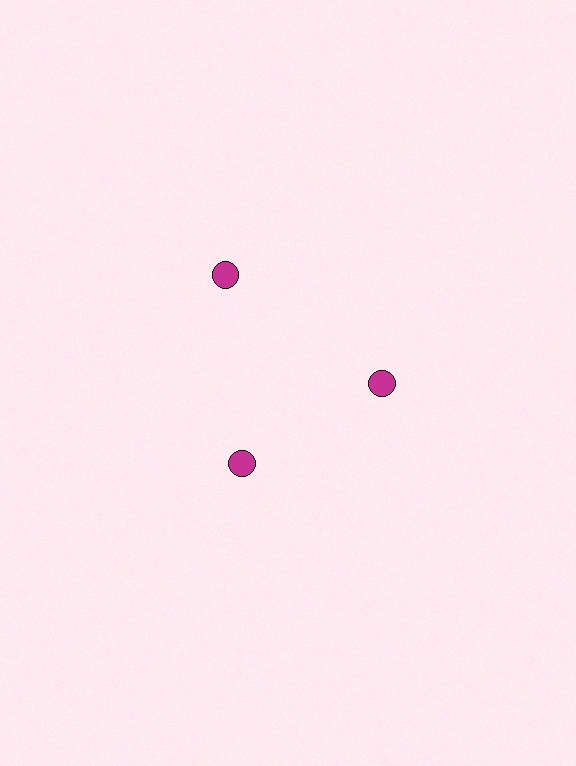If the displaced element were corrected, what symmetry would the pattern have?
It would have 3-fold rotational symmetry — the pattern would map onto itself every 120 degrees.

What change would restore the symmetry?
The symmetry would be restored by moving it inward, back onto the ring so that all 3 circles sit at equal angles and equal distance from the center.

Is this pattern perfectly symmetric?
No. The 3 magenta circles are arranged in a ring, but one element near the 11 o'clock position is pushed outward from the center, breaking the 3-fold rotational symmetry.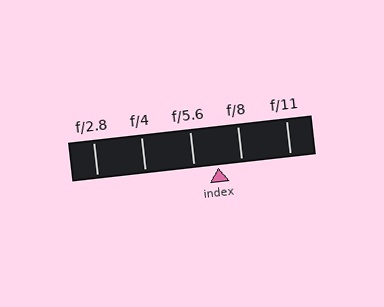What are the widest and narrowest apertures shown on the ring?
The widest aperture shown is f/2.8 and the narrowest is f/11.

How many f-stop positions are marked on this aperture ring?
There are 5 f-stop positions marked.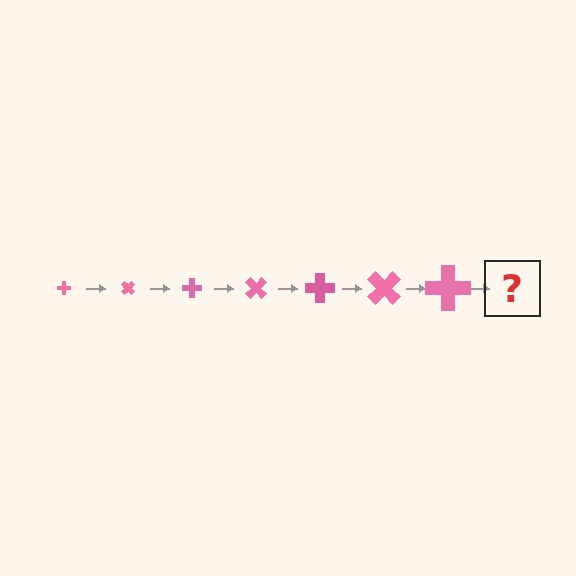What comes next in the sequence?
The next element should be a cross, larger than the previous one and rotated 315 degrees from the start.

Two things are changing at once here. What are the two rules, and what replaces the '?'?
The two rules are that the cross grows larger each step and it rotates 45 degrees each step. The '?' should be a cross, larger than the previous one and rotated 315 degrees from the start.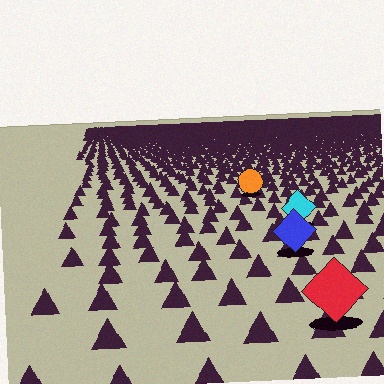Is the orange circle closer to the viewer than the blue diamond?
No. The blue diamond is closer — you can tell from the texture gradient: the ground texture is coarser near it.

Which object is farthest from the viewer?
The orange circle is farthest from the viewer. It appears smaller and the ground texture around it is denser.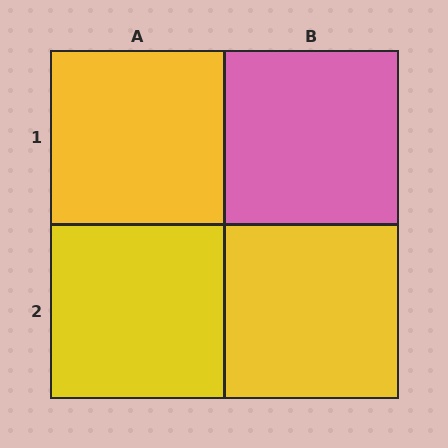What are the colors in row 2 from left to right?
Yellow, yellow.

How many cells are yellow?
3 cells are yellow.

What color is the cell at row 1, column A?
Yellow.